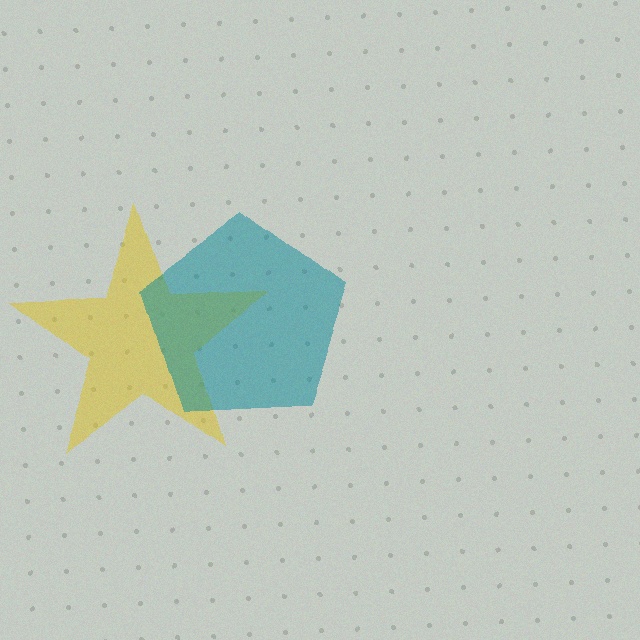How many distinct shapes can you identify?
There are 2 distinct shapes: a yellow star, a teal pentagon.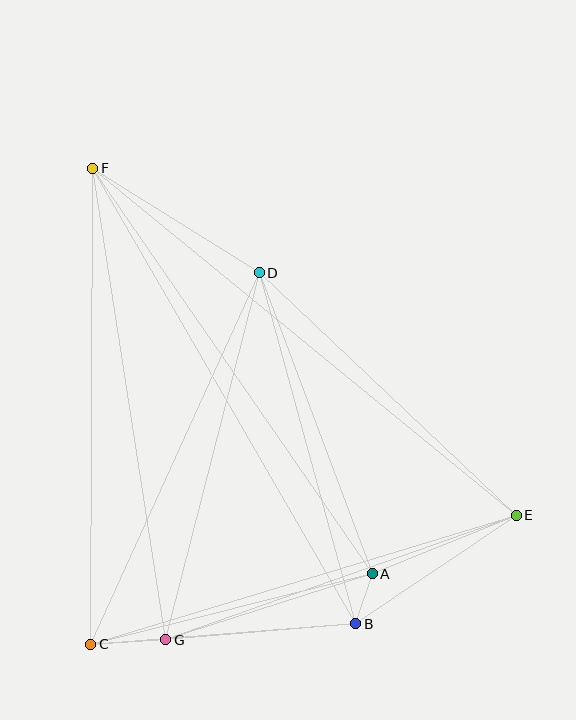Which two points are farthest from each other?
Points E and F are farthest from each other.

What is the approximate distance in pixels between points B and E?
The distance between B and E is approximately 194 pixels.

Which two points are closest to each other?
Points A and B are closest to each other.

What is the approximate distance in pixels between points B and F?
The distance between B and F is approximately 526 pixels.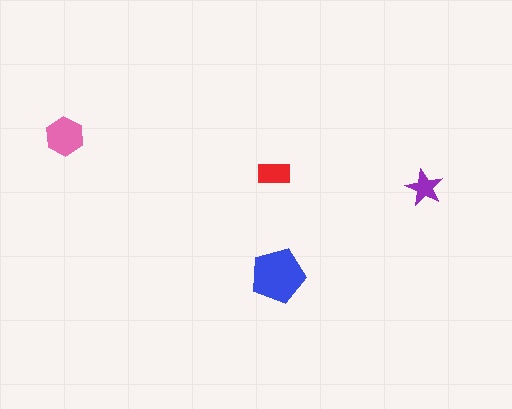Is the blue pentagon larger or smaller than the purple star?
Larger.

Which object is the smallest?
The purple star.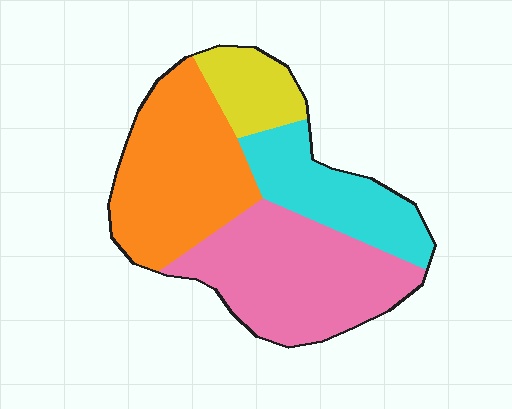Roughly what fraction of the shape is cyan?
Cyan takes up about one fifth (1/5) of the shape.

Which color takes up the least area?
Yellow, at roughly 10%.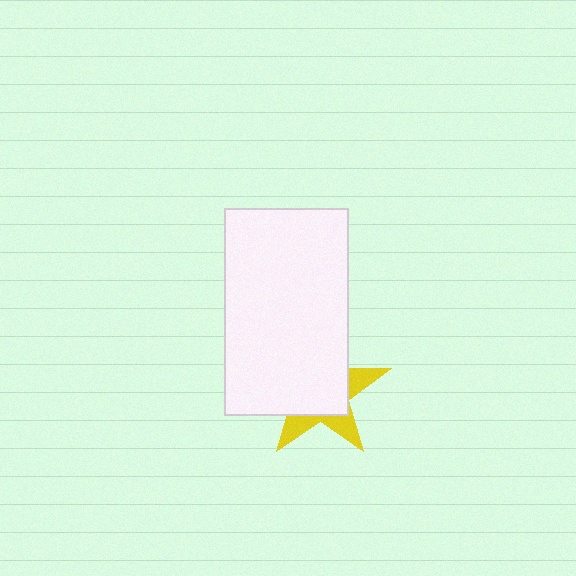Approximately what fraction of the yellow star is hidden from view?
Roughly 67% of the yellow star is hidden behind the white rectangle.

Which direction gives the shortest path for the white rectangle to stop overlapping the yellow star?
Moving toward the upper-left gives the shortest separation.